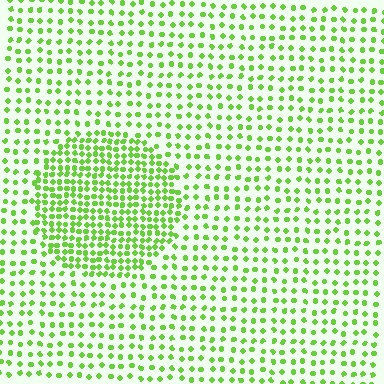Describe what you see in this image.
The image contains small lime elements arranged at two different densities. A circle-shaped region is visible where the elements are more densely packed than the surrounding area.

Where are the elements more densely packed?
The elements are more densely packed inside the circle boundary.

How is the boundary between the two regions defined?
The boundary is defined by a change in element density (approximately 2.1x ratio). All elements are the same color, size, and shape.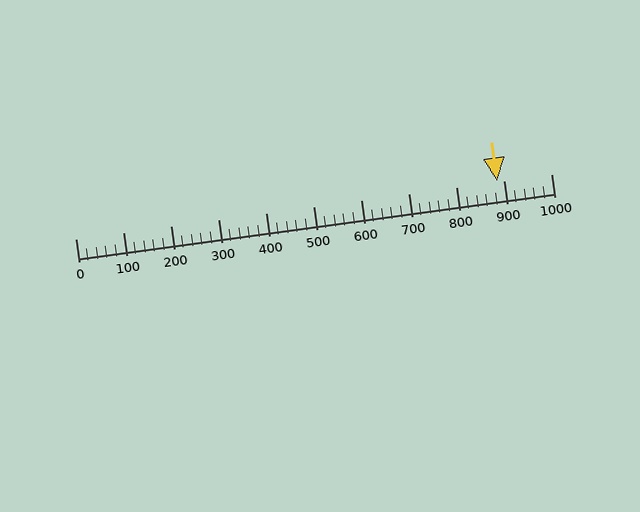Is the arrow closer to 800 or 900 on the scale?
The arrow is closer to 900.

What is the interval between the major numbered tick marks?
The major tick marks are spaced 100 units apart.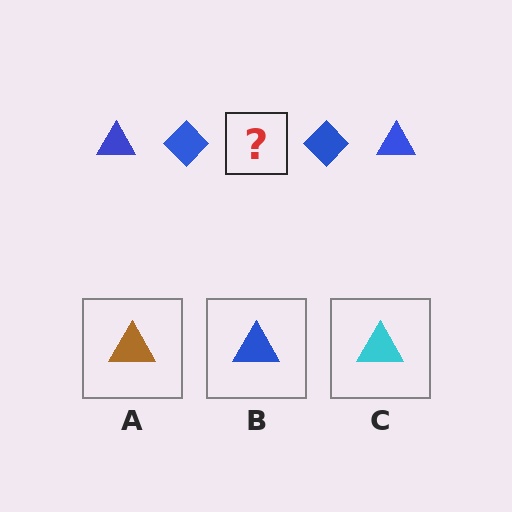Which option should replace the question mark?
Option B.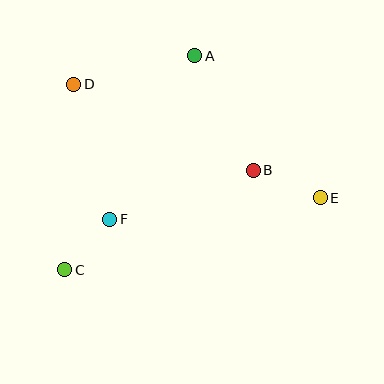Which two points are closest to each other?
Points C and F are closest to each other.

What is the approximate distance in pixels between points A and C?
The distance between A and C is approximately 250 pixels.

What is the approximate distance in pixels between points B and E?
The distance between B and E is approximately 72 pixels.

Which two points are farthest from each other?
Points D and E are farthest from each other.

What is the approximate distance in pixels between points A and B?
The distance between A and B is approximately 128 pixels.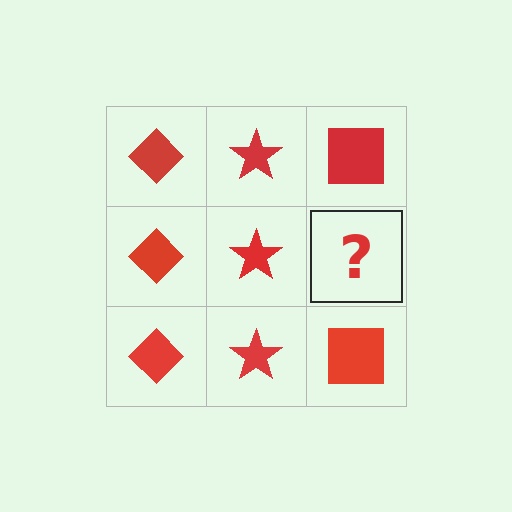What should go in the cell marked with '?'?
The missing cell should contain a red square.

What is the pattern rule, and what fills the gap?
The rule is that each column has a consistent shape. The gap should be filled with a red square.